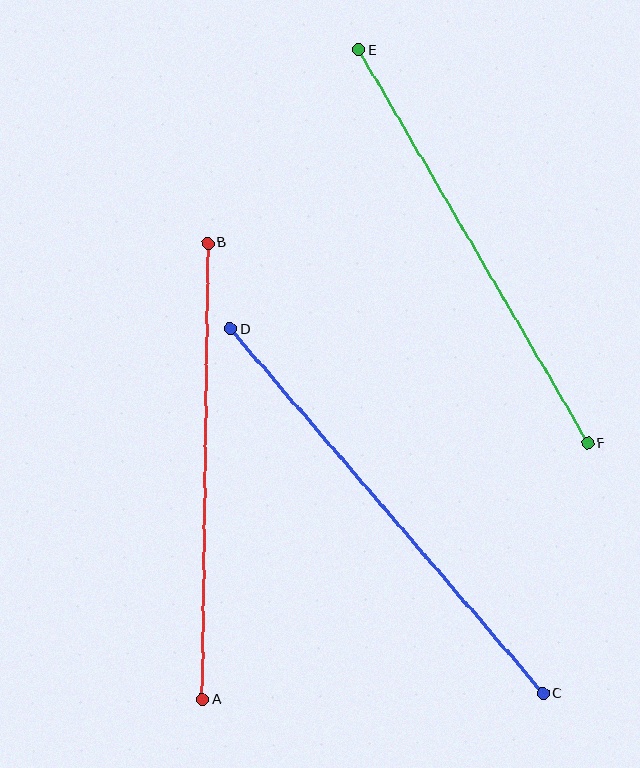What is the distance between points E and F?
The distance is approximately 455 pixels.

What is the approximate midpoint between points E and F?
The midpoint is at approximately (473, 247) pixels.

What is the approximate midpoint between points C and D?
The midpoint is at approximately (387, 511) pixels.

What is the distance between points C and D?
The distance is approximately 480 pixels.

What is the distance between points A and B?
The distance is approximately 456 pixels.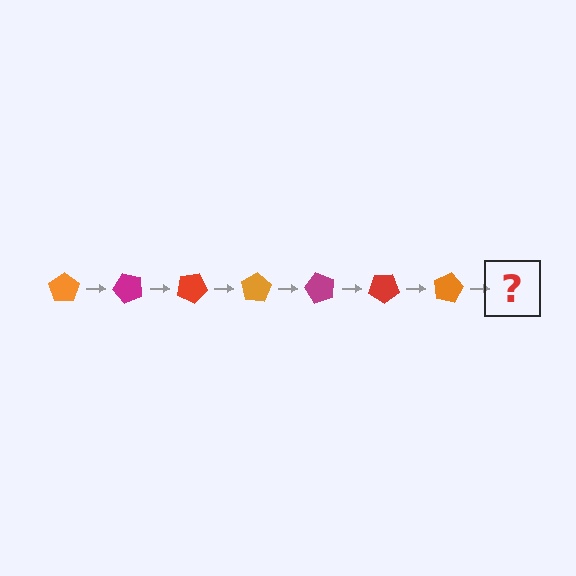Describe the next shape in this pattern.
It should be a magenta pentagon, rotated 350 degrees from the start.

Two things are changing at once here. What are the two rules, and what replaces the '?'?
The two rules are that it rotates 50 degrees each step and the color cycles through orange, magenta, and red. The '?' should be a magenta pentagon, rotated 350 degrees from the start.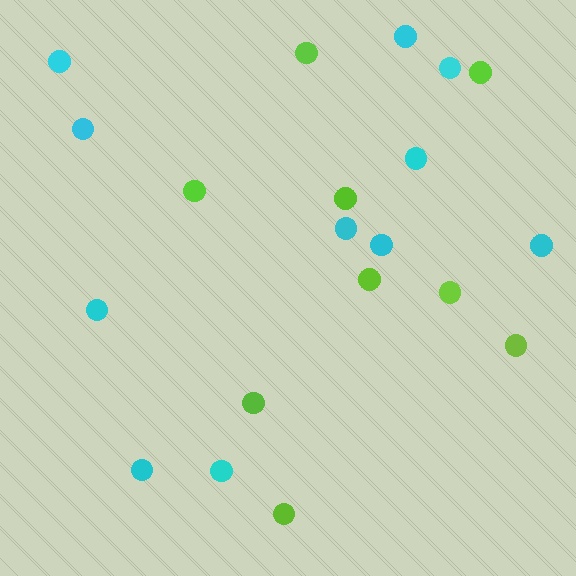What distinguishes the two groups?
There are 2 groups: one group of cyan circles (11) and one group of lime circles (9).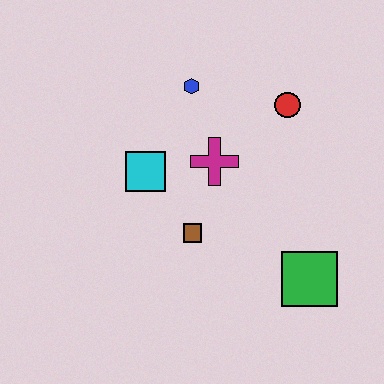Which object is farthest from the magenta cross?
The green square is farthest from the magenta cross.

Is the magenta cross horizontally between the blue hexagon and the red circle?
Yes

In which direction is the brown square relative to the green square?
The brown square is to the left of the green square.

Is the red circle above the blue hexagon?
No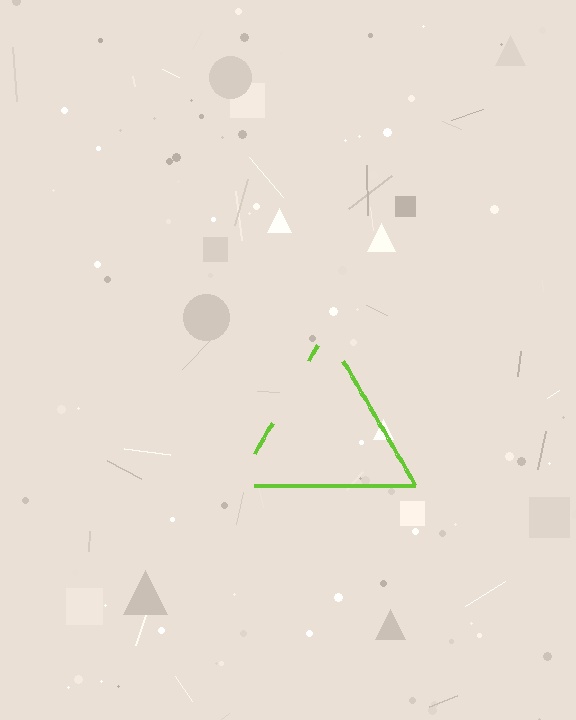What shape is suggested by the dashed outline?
The dashed outline suggests a triangle.